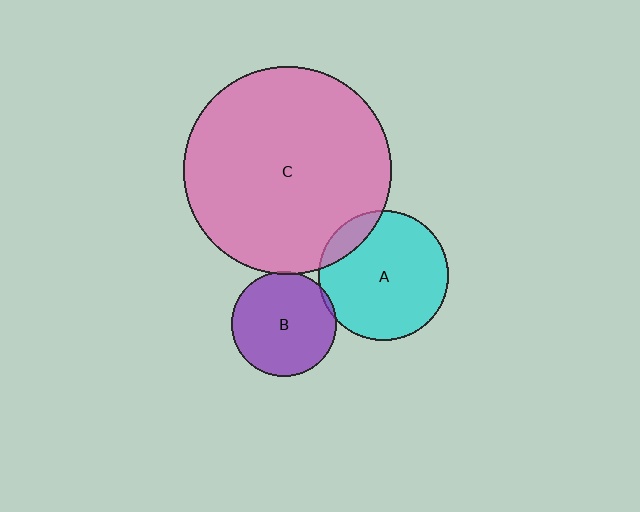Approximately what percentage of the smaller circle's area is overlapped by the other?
Approximately 5%.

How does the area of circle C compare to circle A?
Approximately 2.5 times.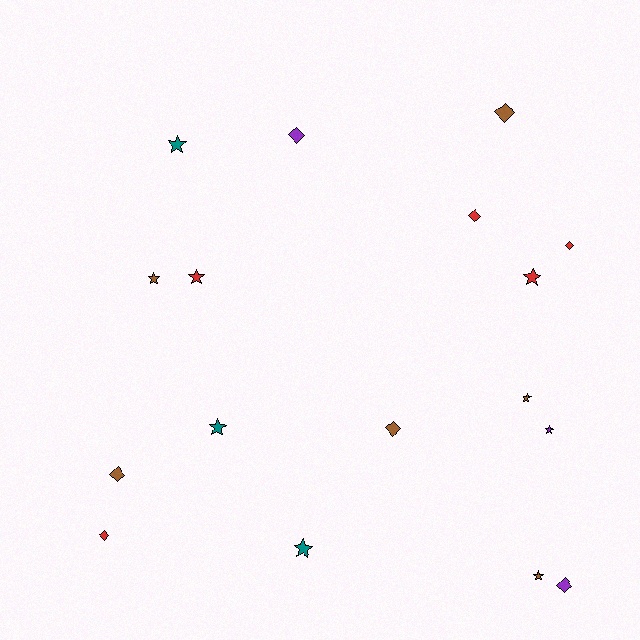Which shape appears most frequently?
Star, with 9 objects.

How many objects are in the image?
There are 17 objects.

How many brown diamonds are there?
There are 3 brown diamonds.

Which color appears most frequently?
Brown, with 6 objects.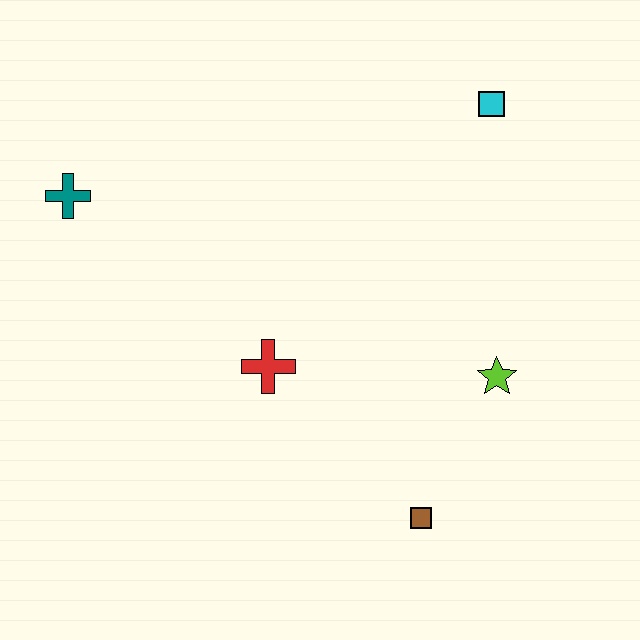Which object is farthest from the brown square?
The teal cross is farthest from the brown square.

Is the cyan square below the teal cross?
No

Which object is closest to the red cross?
The brown square is closest to the red cross.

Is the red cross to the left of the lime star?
Yes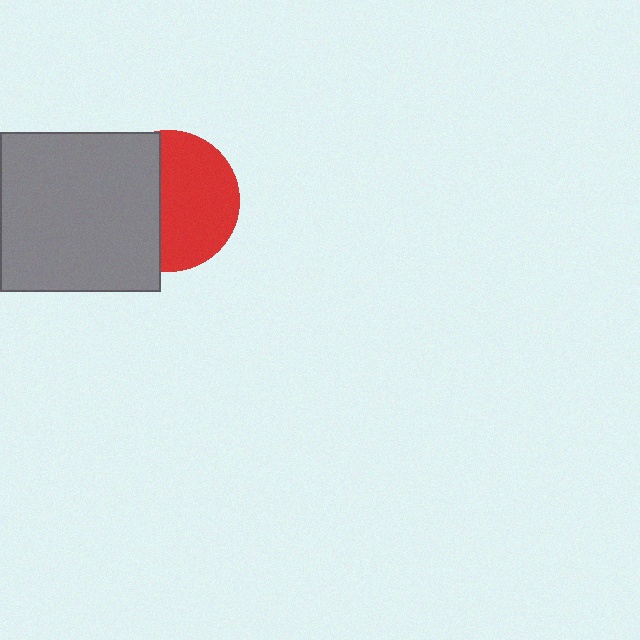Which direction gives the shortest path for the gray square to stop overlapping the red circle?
Moving left gives the shortest separation.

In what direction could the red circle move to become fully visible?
The red circle could move right. That would shift it out from behind the gray square entirely.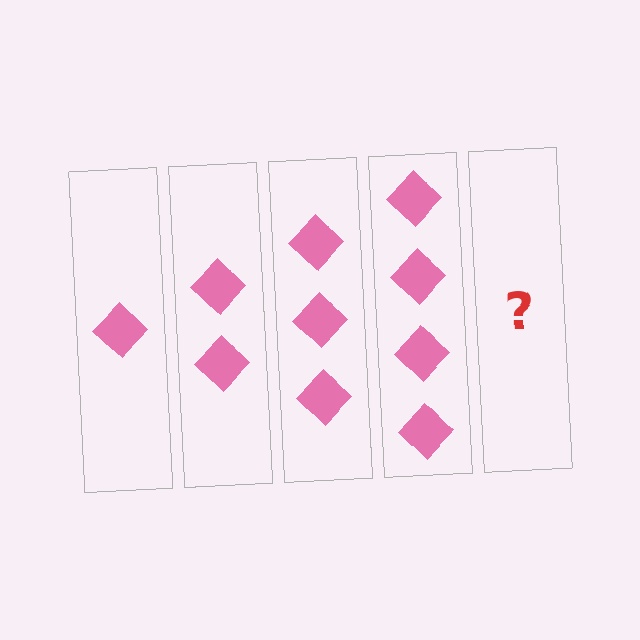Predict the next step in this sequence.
The next step is 5 diamonds.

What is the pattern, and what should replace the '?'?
The pattern is that each step adds one more diamond. The '?' should be 5 diamonds.